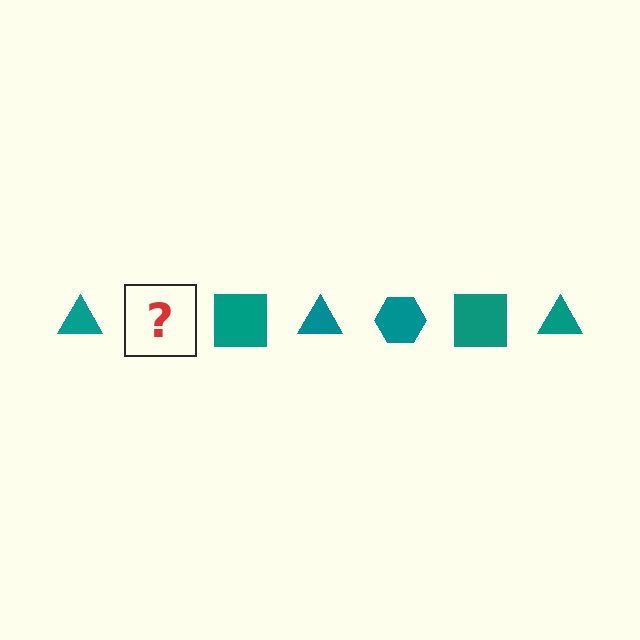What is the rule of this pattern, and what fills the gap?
The rule is that the pattern cycles through triangle, hexagon, square shapes in teal. The gap should be filled with a teal hexagon.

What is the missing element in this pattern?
The missing element is a teal hexagon.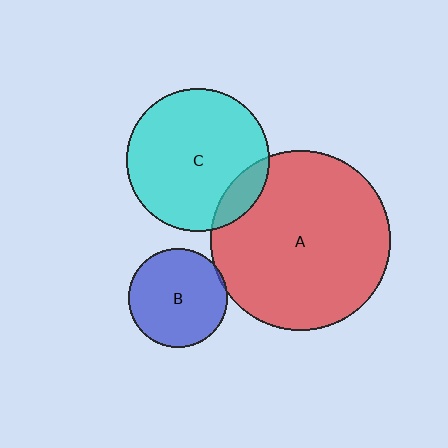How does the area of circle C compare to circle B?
Approximately 2.1 times.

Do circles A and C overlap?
Yes.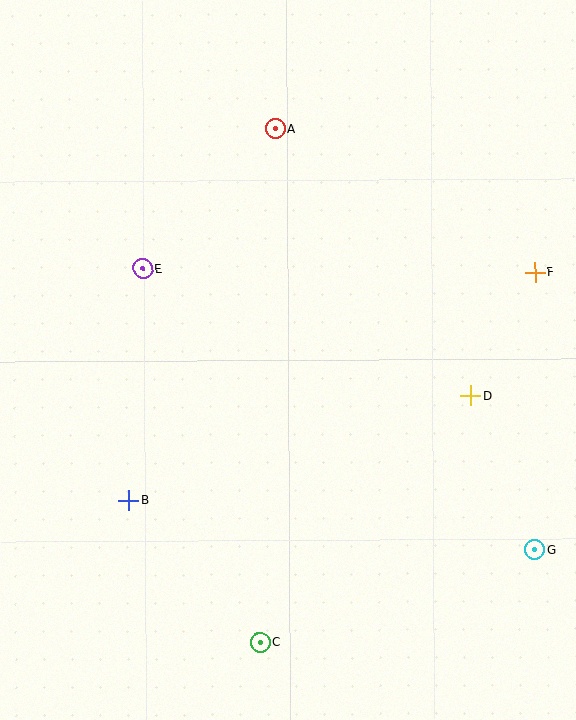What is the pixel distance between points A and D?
The distance between A and D is 331 pixels.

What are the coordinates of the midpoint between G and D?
The midpoint between G and D is at (503, 472).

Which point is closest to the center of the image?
Point E at (143, 269) is closest to the center.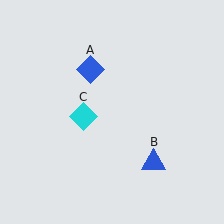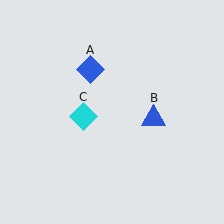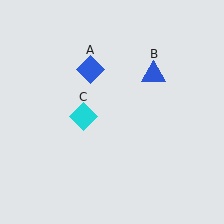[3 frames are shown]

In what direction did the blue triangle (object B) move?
The blue triangle (object B) moved up.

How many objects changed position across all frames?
1 object changed position: blue triangle (object B).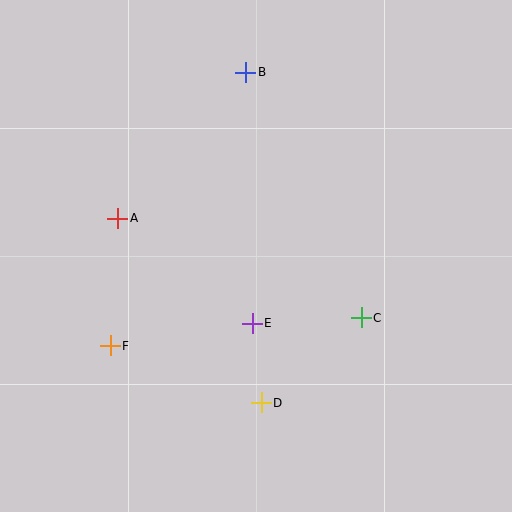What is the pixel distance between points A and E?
The distance between A and E is 171 pixels.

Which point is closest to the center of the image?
Point E at (252, 323) is closest to the center.